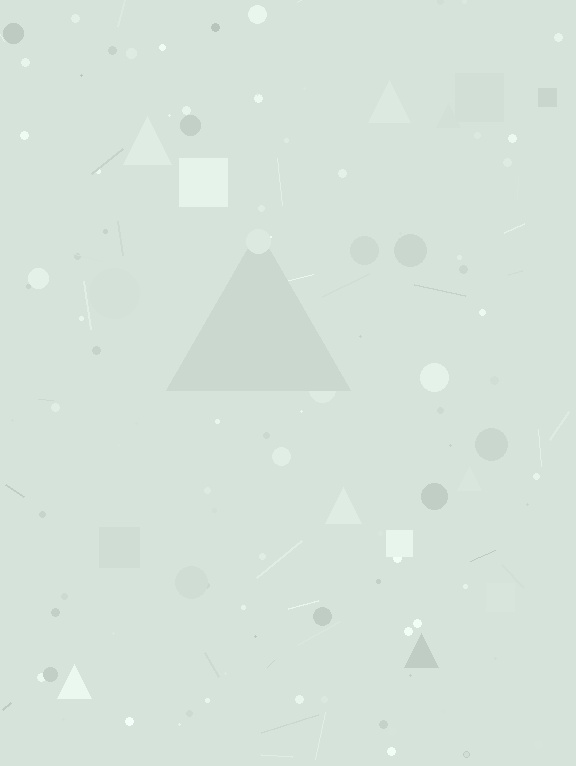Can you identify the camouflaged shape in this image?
The camouflaged shape is a triangle.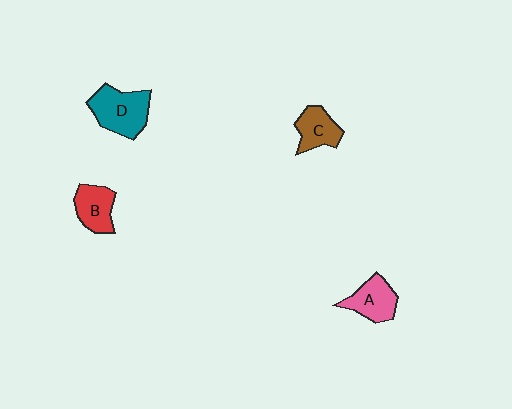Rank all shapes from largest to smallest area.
From largest to smallest: D (teal), A (pink), B (red), C (brown).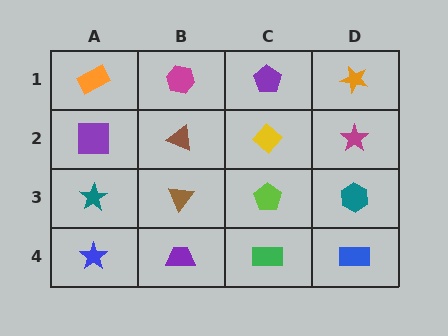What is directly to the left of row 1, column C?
A magenta hexagon.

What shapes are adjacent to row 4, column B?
A brown triangle (row 3, column B), a blue star (row 4, column A), a green rectangle (row 4, column C).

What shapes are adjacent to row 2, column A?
An orange rectangle (row 1, column A), a teal star (row 3, column A), a brown triangle (row 2, column B).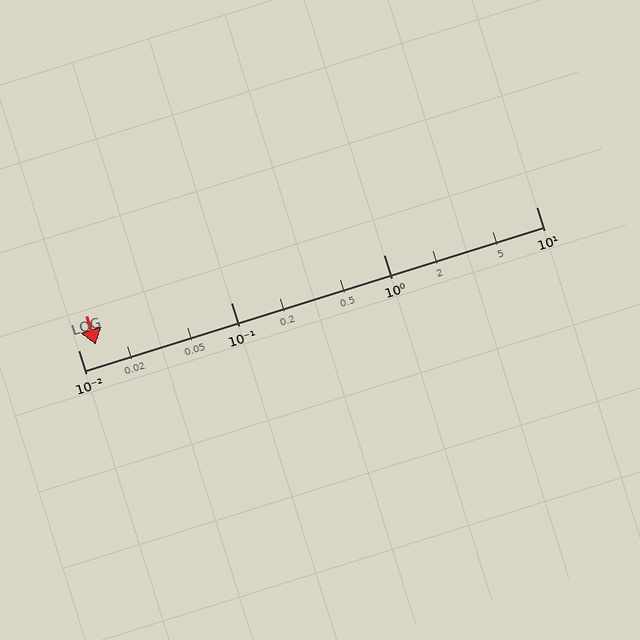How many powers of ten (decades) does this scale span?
The scale spans 3 decades, from 0.01 to 10.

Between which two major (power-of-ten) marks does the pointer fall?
The pointer is between 0.01 and 0.1.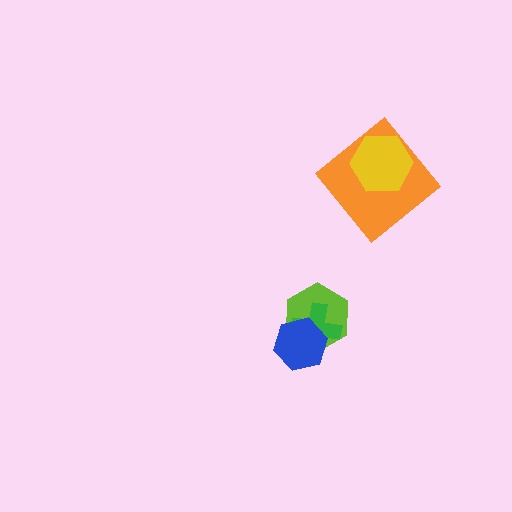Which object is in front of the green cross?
The blue hexagon is in front of the green cross.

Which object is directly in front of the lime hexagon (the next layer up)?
The green cross is directly in front of the lime hexagon.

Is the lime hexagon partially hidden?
Yes, it is partially covered by another shape.